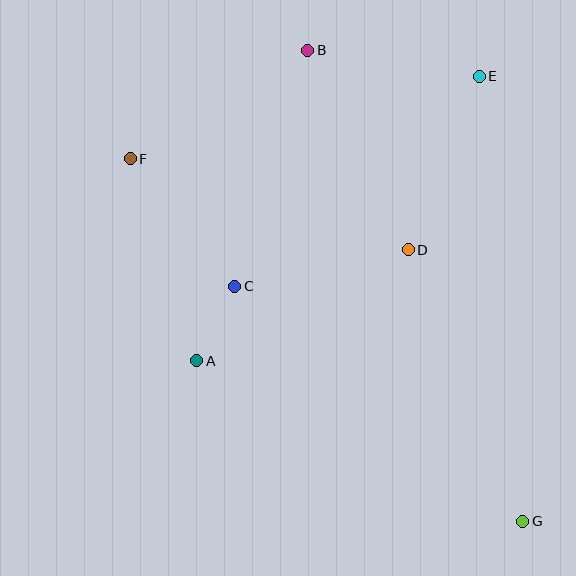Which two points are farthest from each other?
Points F and G are farthest from each other.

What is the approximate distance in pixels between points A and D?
The distance between A and D is approximately 239 pixels.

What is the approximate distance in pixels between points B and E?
The distance between B and E is approximately 174 pixels.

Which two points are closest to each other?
Points A and C are closest to each other.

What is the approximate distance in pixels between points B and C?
The distance between B and C is approximately 247 pixels.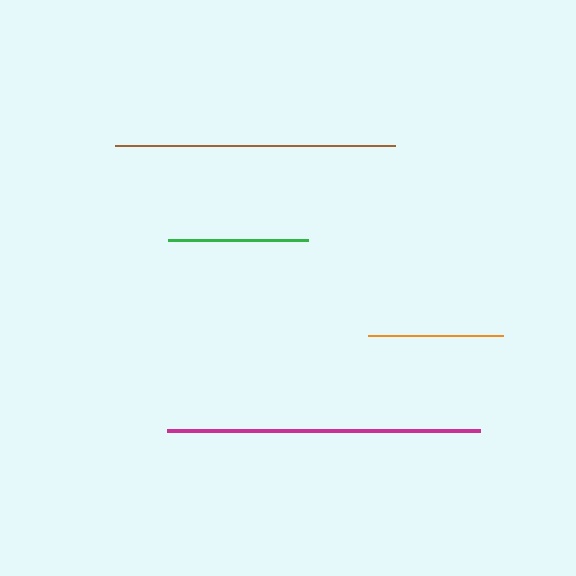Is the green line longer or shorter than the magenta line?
The magenta line is longer than the green line.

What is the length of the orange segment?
The orange segment is approximately 135 pixels long.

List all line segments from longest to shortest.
From longest to shortest: magenta, brown, green, orange.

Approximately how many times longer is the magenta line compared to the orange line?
The magenta line is approximately 2.3 times the length of the orange line.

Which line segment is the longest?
The magenta line is the longest at approximately 313 pixels.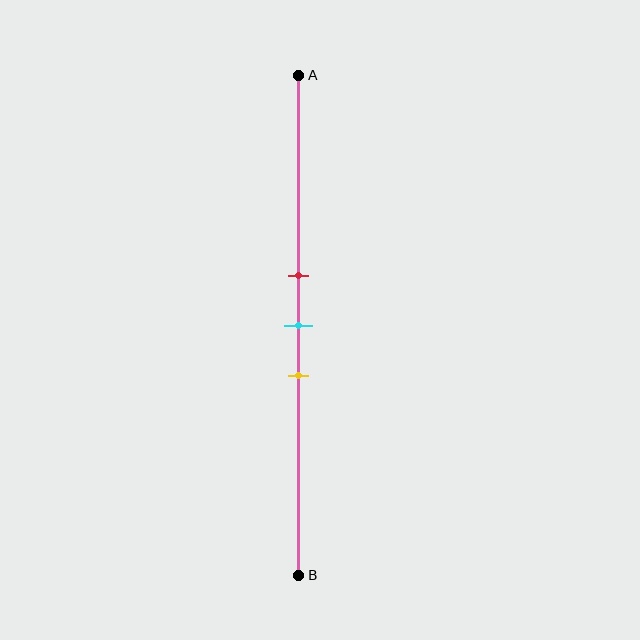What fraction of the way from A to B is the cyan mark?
The cyan mark is approximately 50% (0.5) of the way from A to B.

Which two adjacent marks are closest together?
The red and cyan marks are the closest adjacent pair.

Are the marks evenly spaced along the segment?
Yes, the marks are approximately evenly spaced.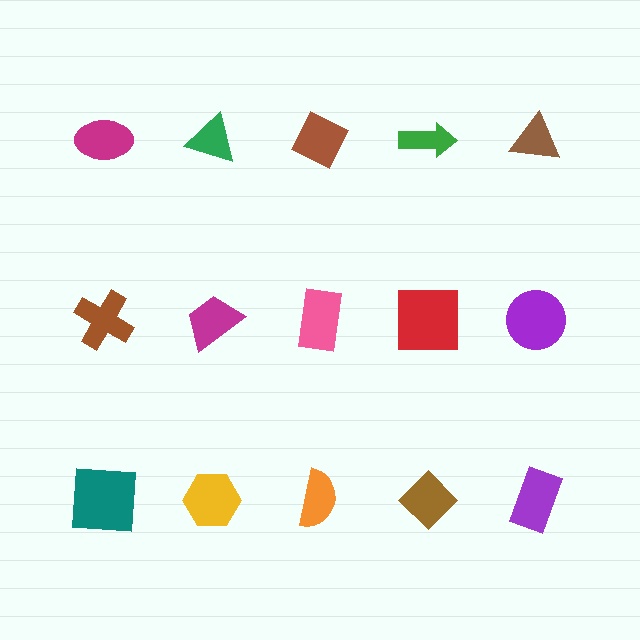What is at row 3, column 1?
A teal square.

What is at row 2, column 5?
A purple circle.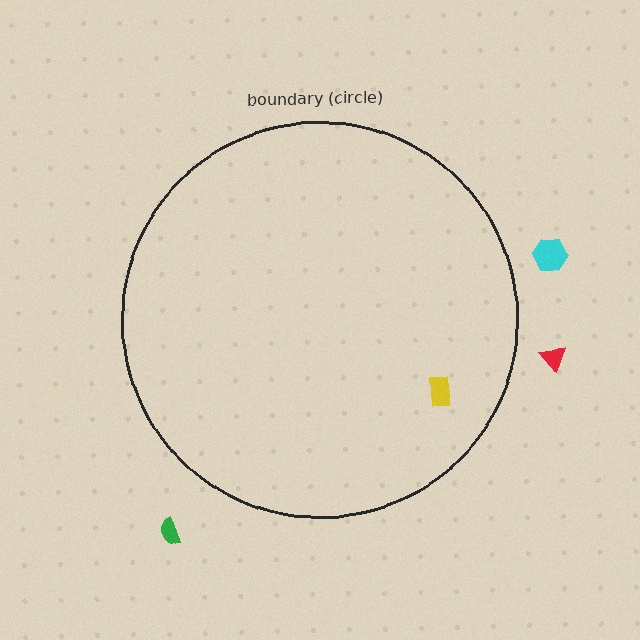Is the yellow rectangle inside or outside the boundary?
Inside.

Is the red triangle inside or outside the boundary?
Outside.